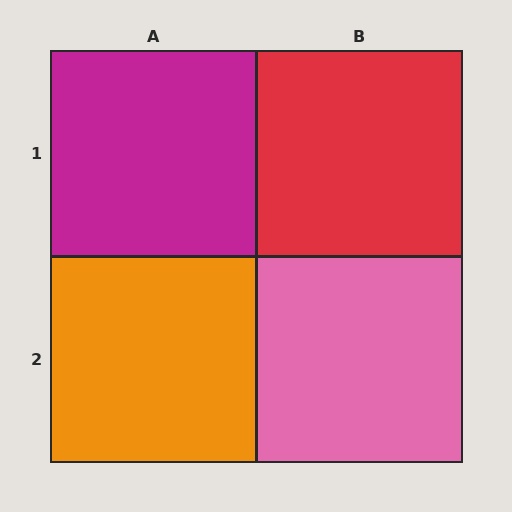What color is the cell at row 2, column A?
Orange.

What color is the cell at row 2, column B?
Pink.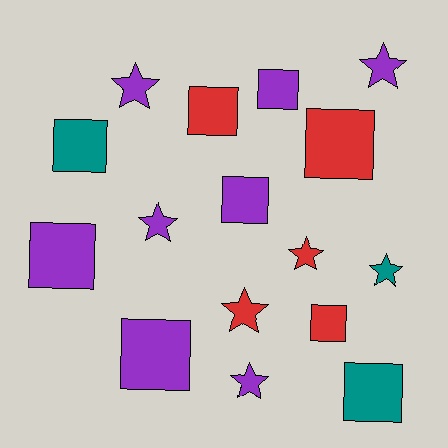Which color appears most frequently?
Purple, with 8 objects.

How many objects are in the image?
There are 16 objects.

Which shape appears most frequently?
Square, with 9 objects.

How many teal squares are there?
There are 2 teal squares.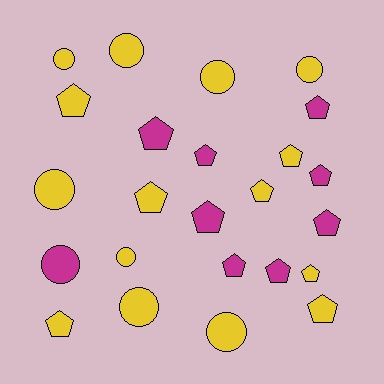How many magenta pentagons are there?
There are 8 magenta pentagons.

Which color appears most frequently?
Yellow, with 15 objects.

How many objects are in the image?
There are 24 objects.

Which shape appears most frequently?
Pentagon, with 15 objects.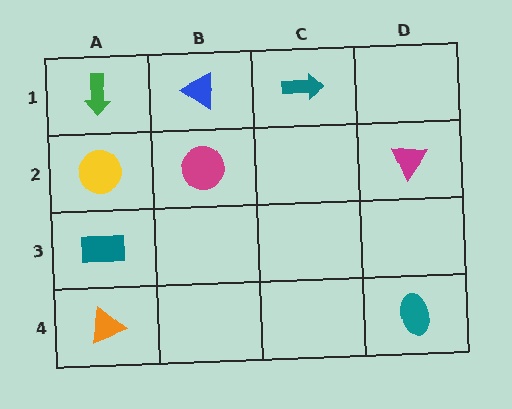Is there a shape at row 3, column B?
No, that cell is empty.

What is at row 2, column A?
A yellow circle.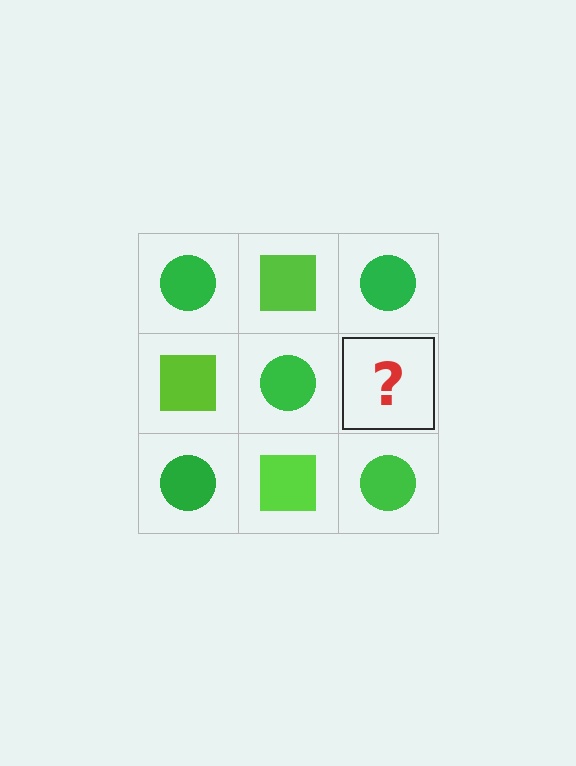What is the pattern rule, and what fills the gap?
The rule is that it alternates green circle and lime square in a checkerboard pattern. The gap should be filled with a lime square.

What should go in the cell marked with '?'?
The missing cell should contain a lime square.